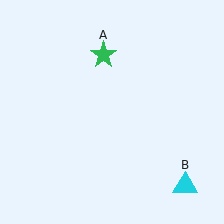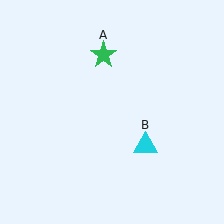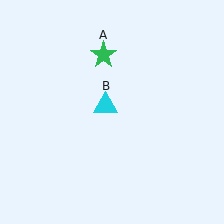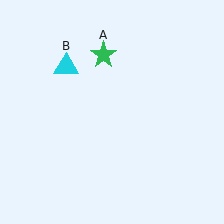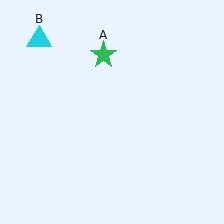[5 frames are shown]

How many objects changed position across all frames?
1 object changed position: cyan triangle (object B).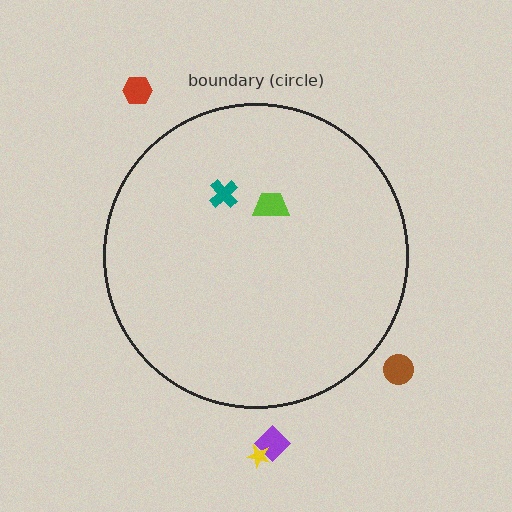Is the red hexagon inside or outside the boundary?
Outside.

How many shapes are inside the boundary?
2 inside, 4 outside.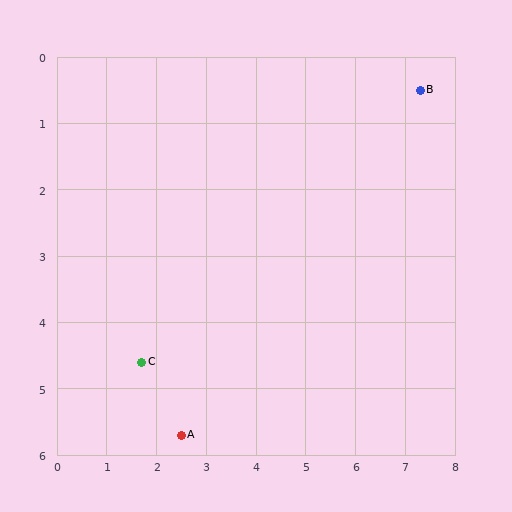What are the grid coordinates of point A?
Point A is at approximately (2.5, 5.7).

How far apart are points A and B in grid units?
Points A and B are about 7.1 grid units apart.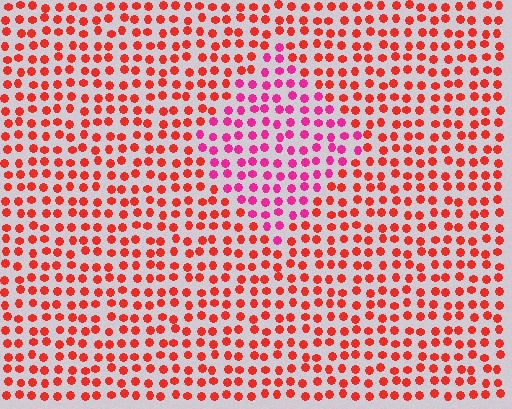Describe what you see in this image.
The image is filled with small red elements in a uniform arrangement. A diamond-shaped region is visible where the elements are tinted to a slightly different hue, forming a subtle color boundary.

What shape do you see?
I see a diamond.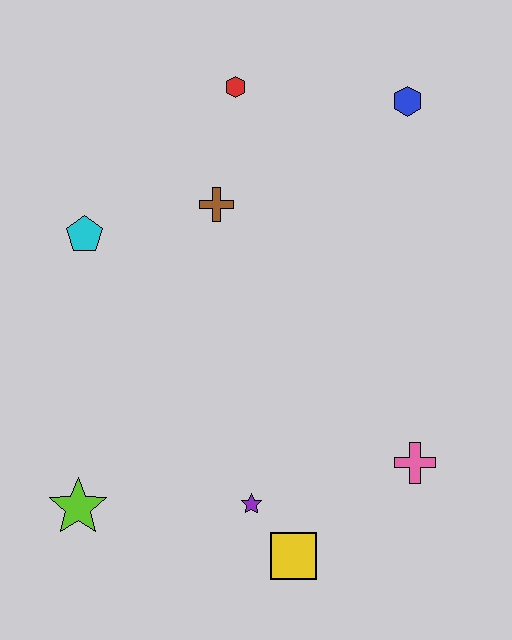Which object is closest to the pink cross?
The yellow square is closest to the pink cross.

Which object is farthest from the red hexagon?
The yellow square is farthest from the red hexagon.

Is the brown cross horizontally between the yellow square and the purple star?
No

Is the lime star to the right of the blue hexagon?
No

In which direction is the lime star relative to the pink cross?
The lime star is to the left of the pink cross.